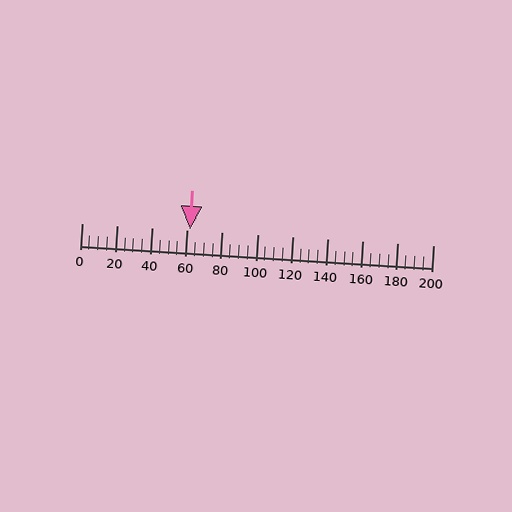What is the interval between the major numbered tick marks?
The major tick marks are spaced 20 units apart.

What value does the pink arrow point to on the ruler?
The pink arrow points to approximately 62.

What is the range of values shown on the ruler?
The ruler shows values from 0 to 200.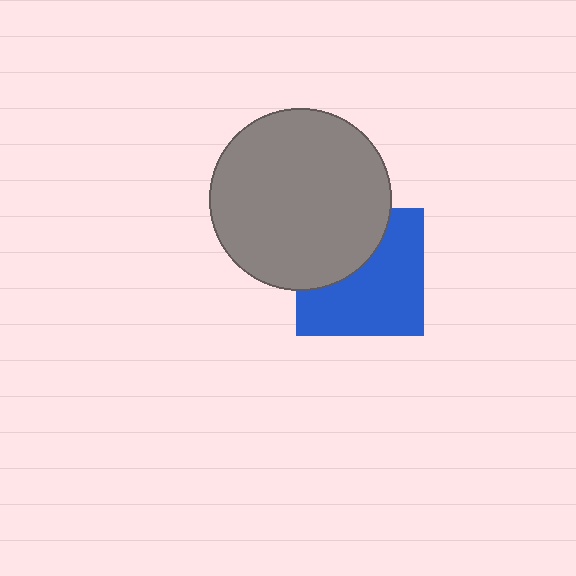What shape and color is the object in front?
The object in front is a gray circle.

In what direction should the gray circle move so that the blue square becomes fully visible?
The gray circle should move toward the upper-left. That is the shortest direction to clear the overlap and leave the blue square fully visible.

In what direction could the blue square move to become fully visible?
The blue square could move toward the lower-right. That would shift it out from behind the gray circle entirely.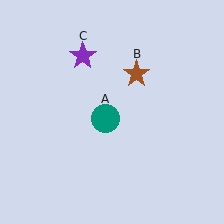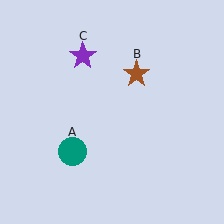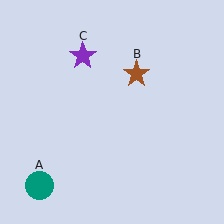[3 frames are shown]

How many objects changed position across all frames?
1 object changed position: teal circle (object A).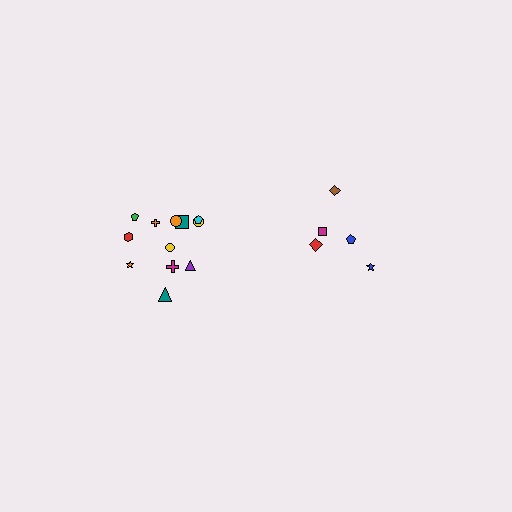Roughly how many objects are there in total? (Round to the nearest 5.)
Roughly 15 objects in total.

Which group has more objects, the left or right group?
The left group.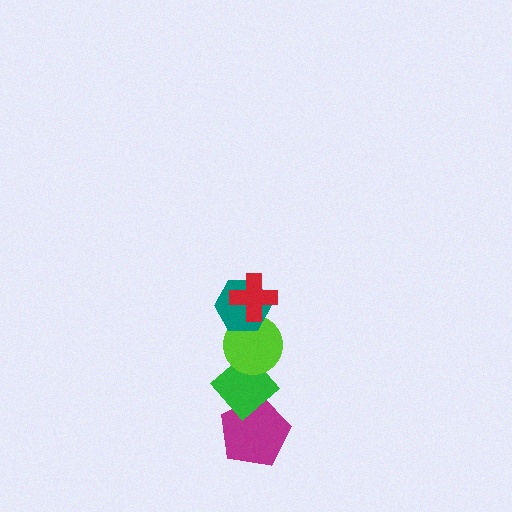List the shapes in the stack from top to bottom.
From top to bottom: the red cross, the teal hexagon, the lime circle, the green diamond, the magenta pentagon.